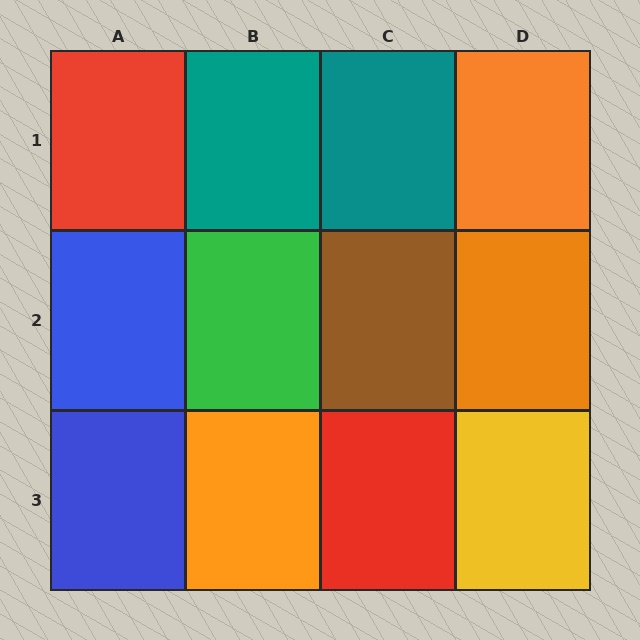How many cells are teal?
2 cells are teal.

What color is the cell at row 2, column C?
Brown.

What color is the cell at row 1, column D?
Orange.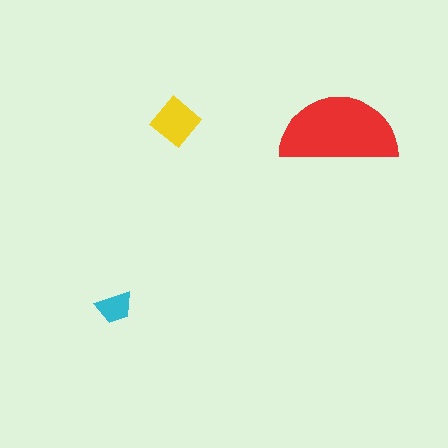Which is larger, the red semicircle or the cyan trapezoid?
The red semicircle.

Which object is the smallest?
The cyan trapezoid.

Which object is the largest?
The red semicircle.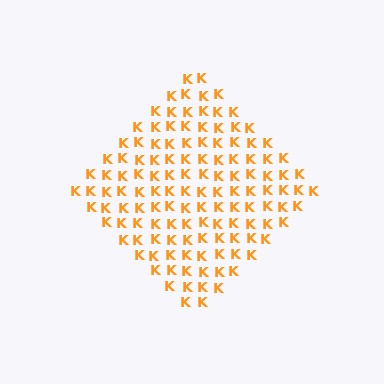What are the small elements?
The small elements are letter K's.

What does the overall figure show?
The overall figure shows a diamond.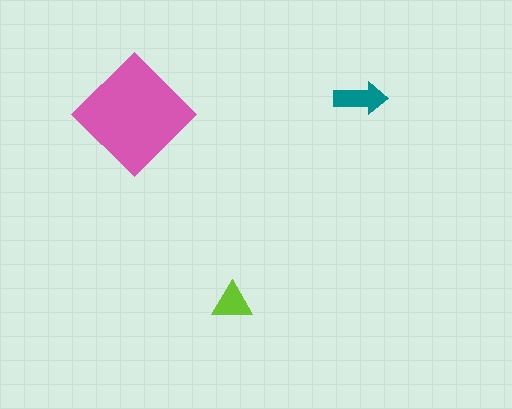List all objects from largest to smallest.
The pink diamond, the teal arrow, the lime triangle.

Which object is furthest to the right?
The teal arrow is rightmost.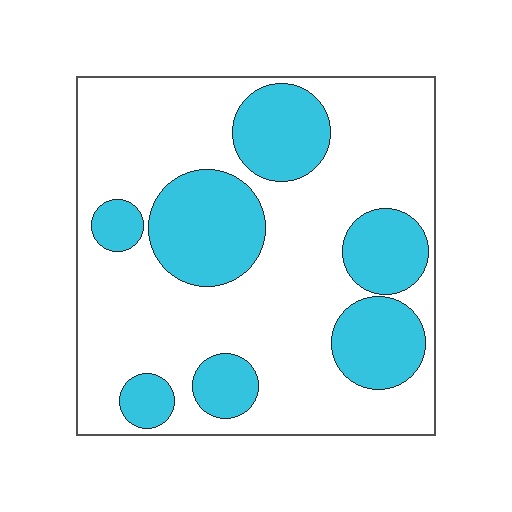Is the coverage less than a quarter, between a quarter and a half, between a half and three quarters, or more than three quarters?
Between a quarter and a half.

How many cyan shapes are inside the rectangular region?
7.